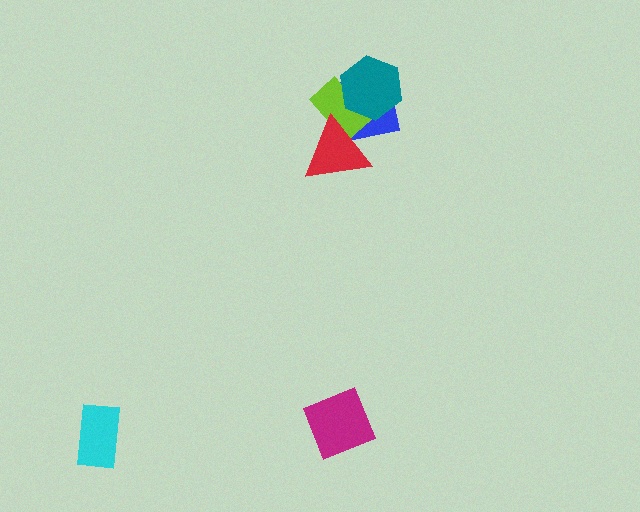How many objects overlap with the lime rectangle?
3 objects overlap with the lime rectangle.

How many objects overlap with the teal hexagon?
2 objects overlap with the teal hexagon.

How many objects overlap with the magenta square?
0 objects overlap with the magenta square.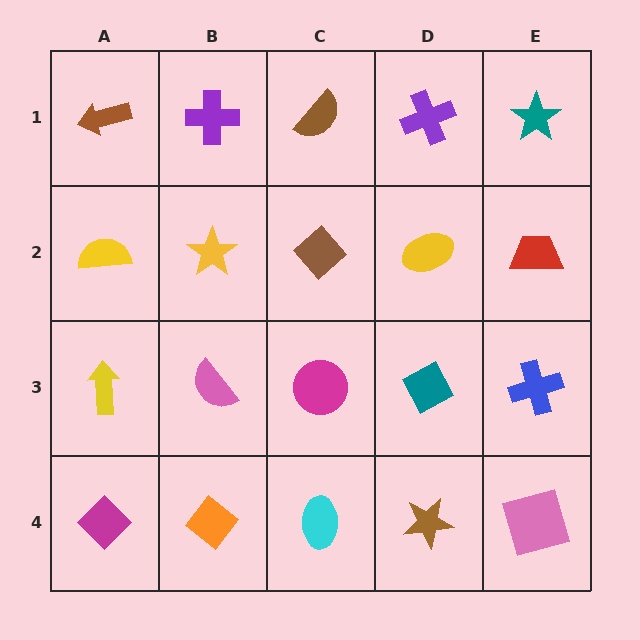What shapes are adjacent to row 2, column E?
A teal star (row 1, column E), a blue cross (row 3, column E), a yellow ellipse (row 2, column D).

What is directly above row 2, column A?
A brown arrow.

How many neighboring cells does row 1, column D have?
3.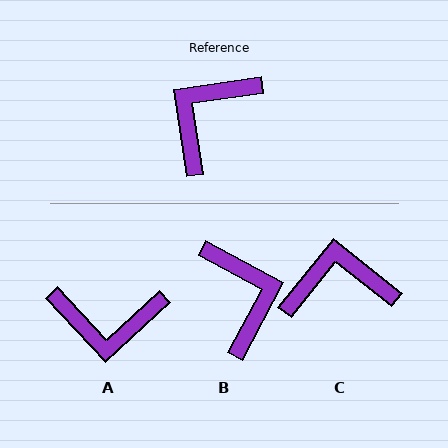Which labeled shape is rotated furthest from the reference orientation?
B, about 126 degrees away.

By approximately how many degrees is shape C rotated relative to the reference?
Approximately 47 degrees clockwise.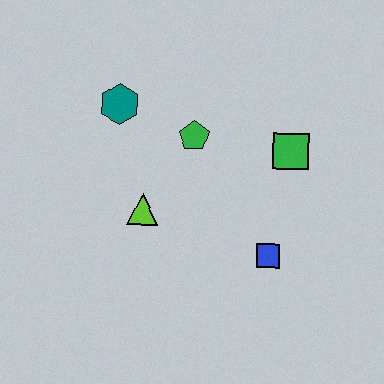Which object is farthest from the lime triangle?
The green square is farthest from the lime triangle.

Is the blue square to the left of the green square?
Yes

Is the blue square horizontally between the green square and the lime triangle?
Yes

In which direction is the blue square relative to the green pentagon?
The blue square is below the green pentagon.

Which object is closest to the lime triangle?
The green pentagon is closest to the lime triangle.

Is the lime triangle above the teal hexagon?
No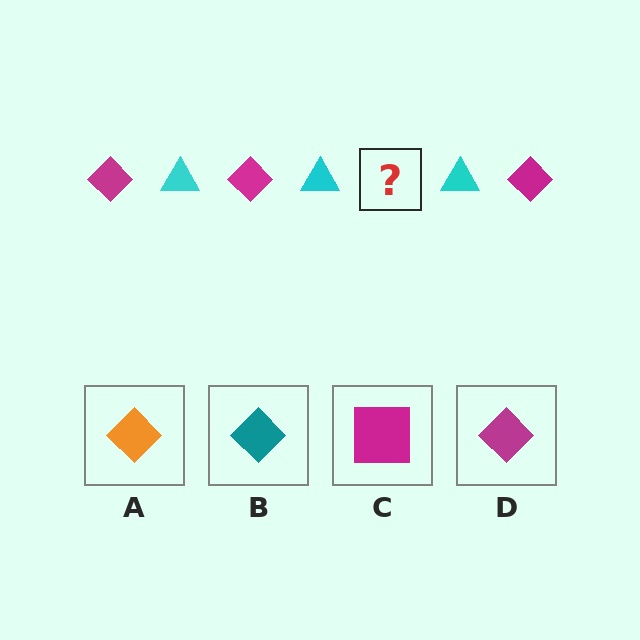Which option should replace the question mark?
Option D.